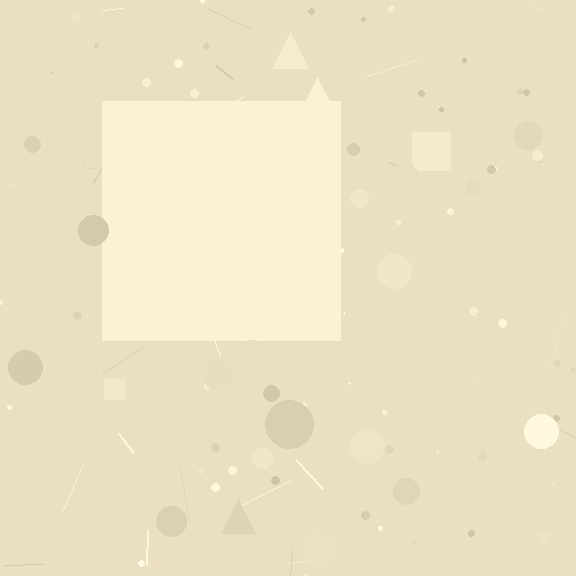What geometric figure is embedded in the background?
A square is embedded in the background.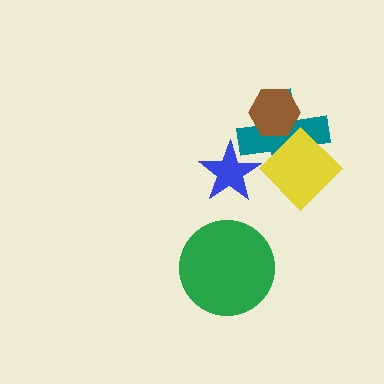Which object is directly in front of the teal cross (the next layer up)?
The yellow diamond is directly in front of the teal cross.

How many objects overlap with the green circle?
0 objects overlap with the green circle.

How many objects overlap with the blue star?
1 object overlaps with the blue star.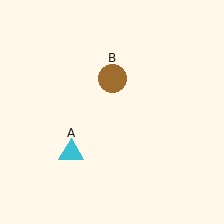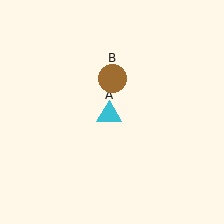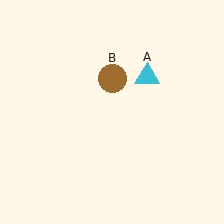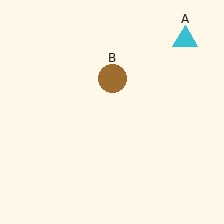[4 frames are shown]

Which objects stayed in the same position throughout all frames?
Brown circle (object B) remained stationary.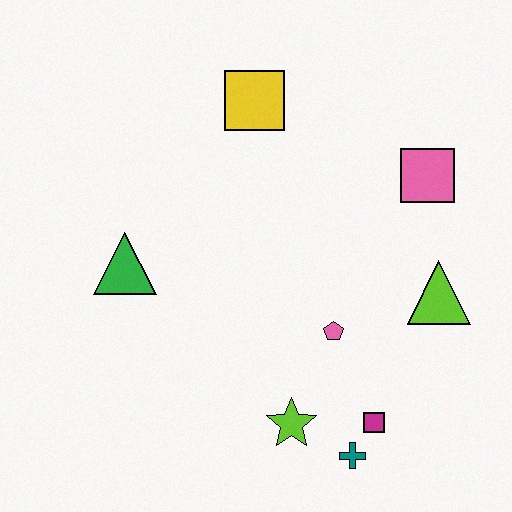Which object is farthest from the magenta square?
The yellow square is farthest from the magenta square.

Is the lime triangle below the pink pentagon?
No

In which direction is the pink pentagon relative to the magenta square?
The pink pentagon is above the magenta square.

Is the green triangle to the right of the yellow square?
No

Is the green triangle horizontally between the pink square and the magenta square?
No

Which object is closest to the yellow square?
The pink square is closest to the yellow square.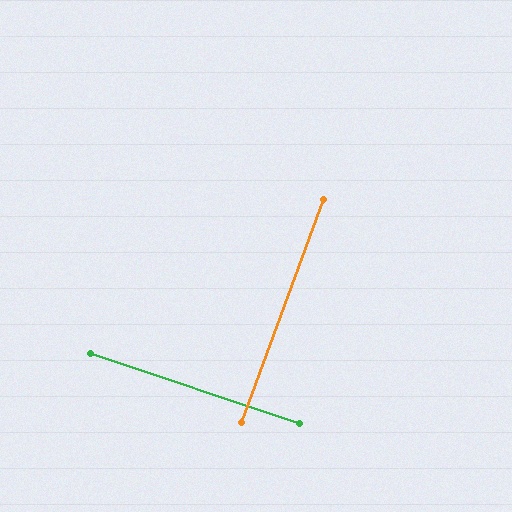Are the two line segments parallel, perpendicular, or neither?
Perpendicular — they meet at approximately 88°.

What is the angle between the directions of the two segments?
Approximately 88 degrees.